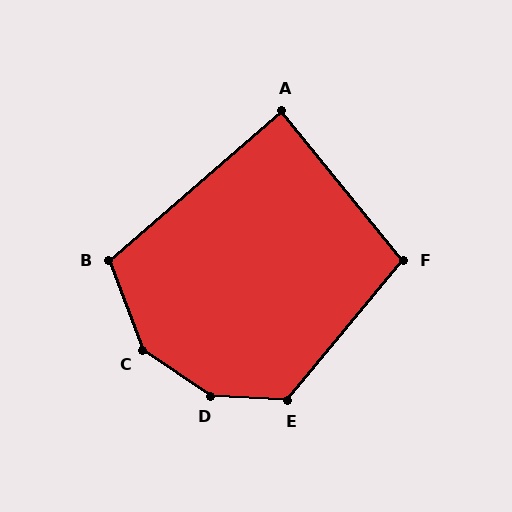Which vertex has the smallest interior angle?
A, at approximately 88 degrees.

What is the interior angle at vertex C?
Approximately 145 degrees (obtuse).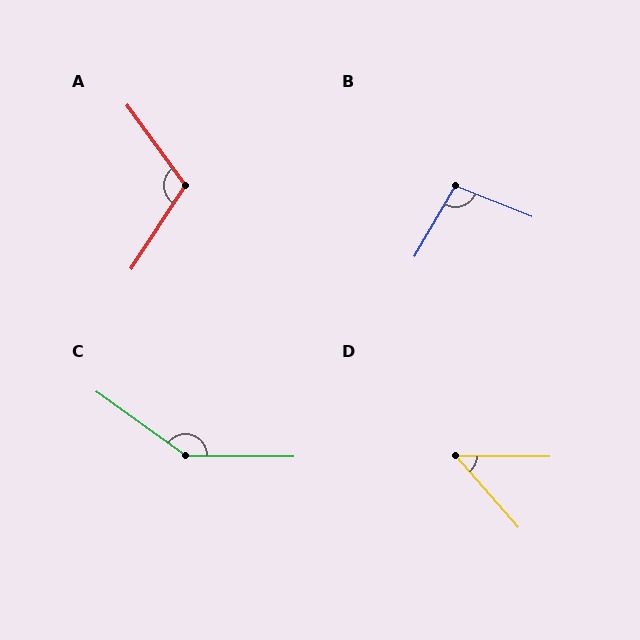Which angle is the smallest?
D, at approximately 49 degrees.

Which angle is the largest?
C, at approximately 145 degrees.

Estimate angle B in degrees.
Approximately 98 degrees.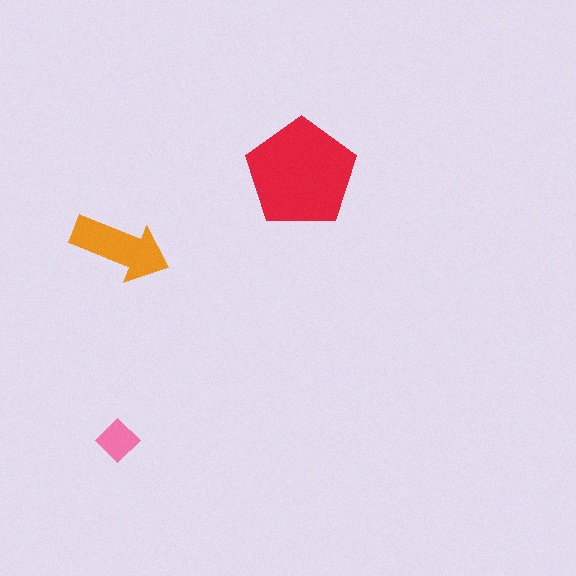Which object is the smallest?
The pink diamond.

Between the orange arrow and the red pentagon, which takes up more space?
The red pentagon.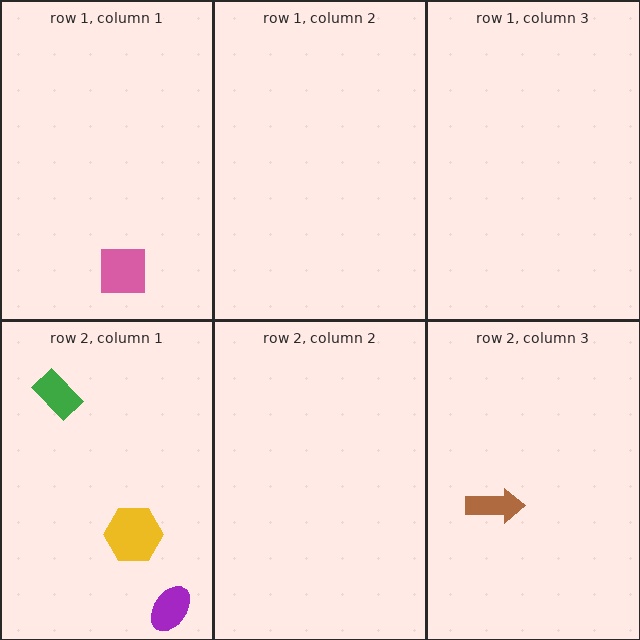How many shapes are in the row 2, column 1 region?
3.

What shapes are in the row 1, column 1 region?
The pink square.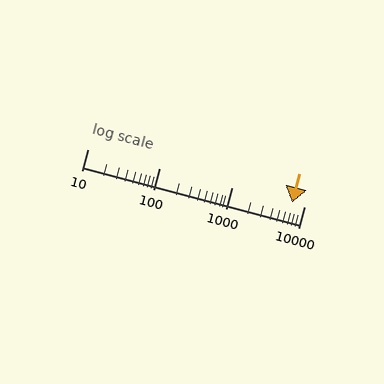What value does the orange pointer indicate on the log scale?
The pointer indicates approximately 6900.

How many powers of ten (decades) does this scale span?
The scale spans 3 decades, from 10 to 10000.